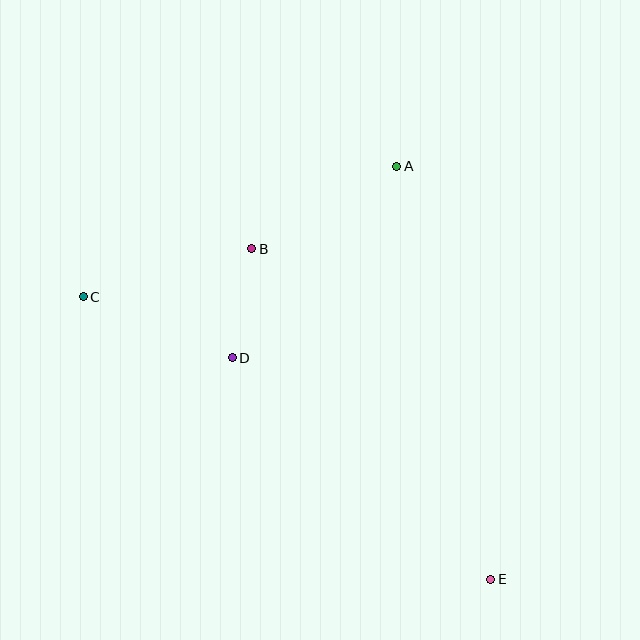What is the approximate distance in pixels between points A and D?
The distance between A and D is approximately 253 pixels.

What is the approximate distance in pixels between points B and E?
The distance between B and E is approximately 408 pixels.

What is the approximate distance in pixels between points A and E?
The distance between A and E is approximately 423 pixels.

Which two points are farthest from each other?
Points C and E are farthest from each other.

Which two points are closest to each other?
Points B and D are closest to each other.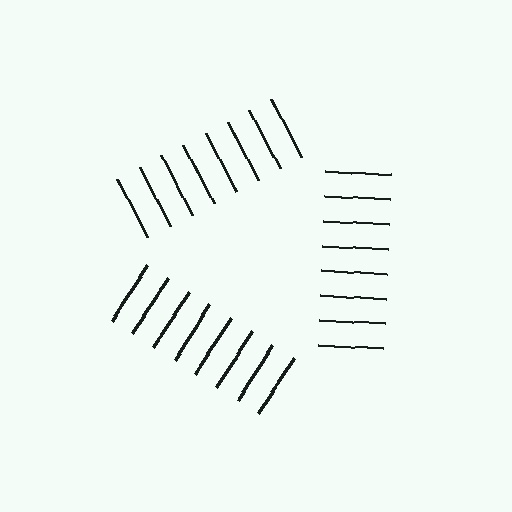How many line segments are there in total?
24 — 8 along each of the 3 edges.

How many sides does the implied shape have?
3 sides — the line-ends trace a triangle.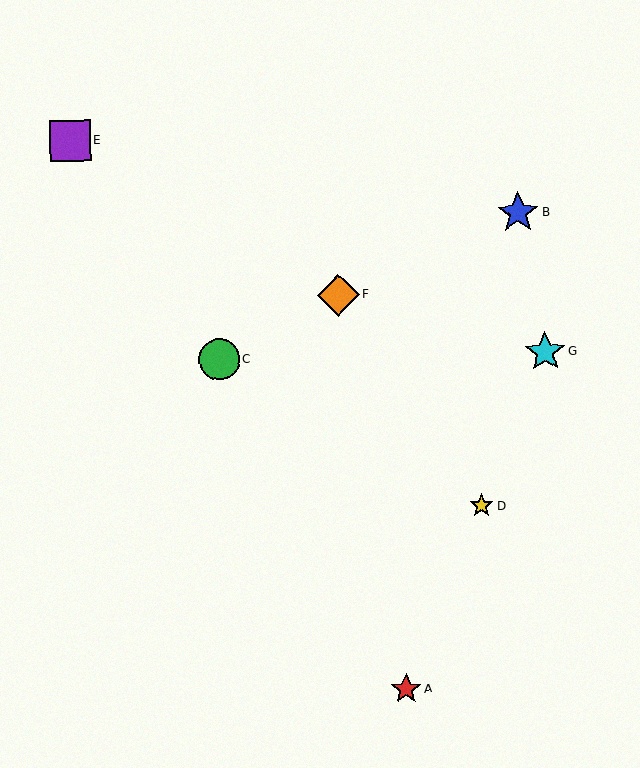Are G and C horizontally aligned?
Yes, both are at y≈352.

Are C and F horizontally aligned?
No, C is at y≈360 and F is at y≈295.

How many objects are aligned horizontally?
2 objects (C, G) are aligned horizontally.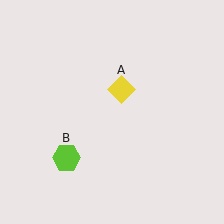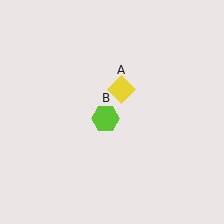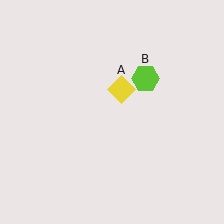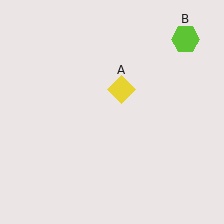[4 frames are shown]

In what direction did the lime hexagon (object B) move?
The lime hexagon (object B) moved up and to the right.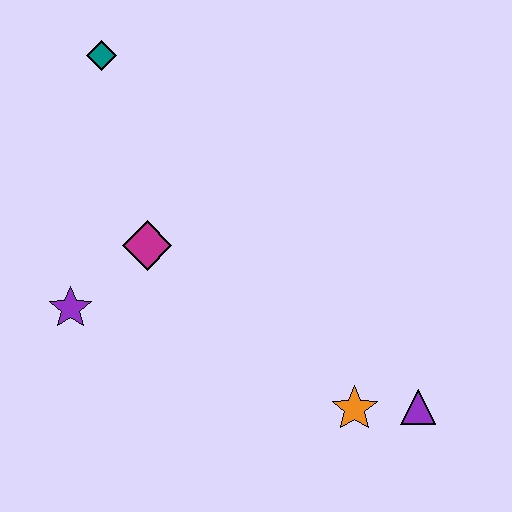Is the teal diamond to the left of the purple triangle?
Yes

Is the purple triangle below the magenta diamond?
Yes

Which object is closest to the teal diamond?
The magenta diamond is closest to the teal diamond.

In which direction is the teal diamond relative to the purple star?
The teal diamond is above the purple star.